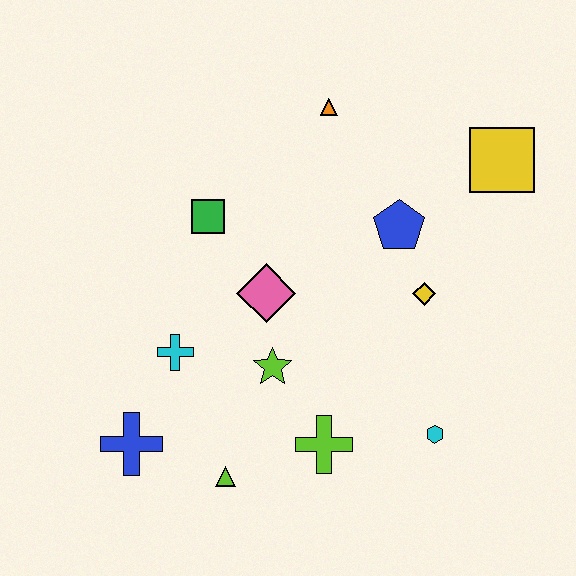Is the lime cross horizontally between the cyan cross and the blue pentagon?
Yes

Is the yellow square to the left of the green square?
No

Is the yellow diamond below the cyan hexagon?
No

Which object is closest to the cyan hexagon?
The lime cross is closest to the cyan hexagon.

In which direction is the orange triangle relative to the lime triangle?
The orange triangle is above the lime triangle.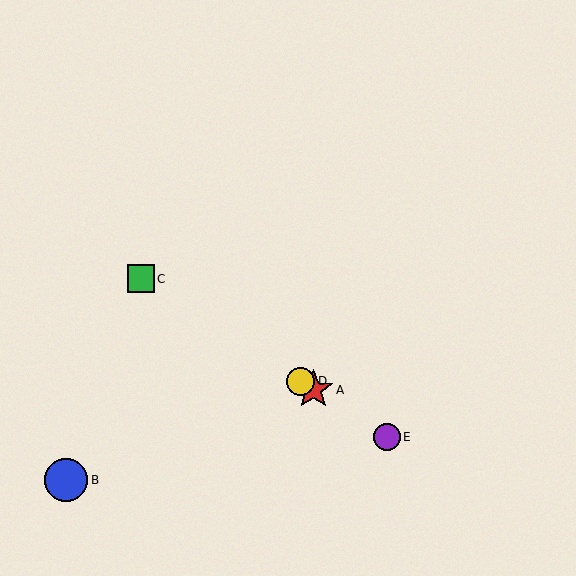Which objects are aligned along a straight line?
Objects A, C, D, E are aligned along a straight line.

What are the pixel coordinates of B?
Object B is at (66, 480).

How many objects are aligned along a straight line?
4 objects (A, C, D, E) are aligned along a straight line.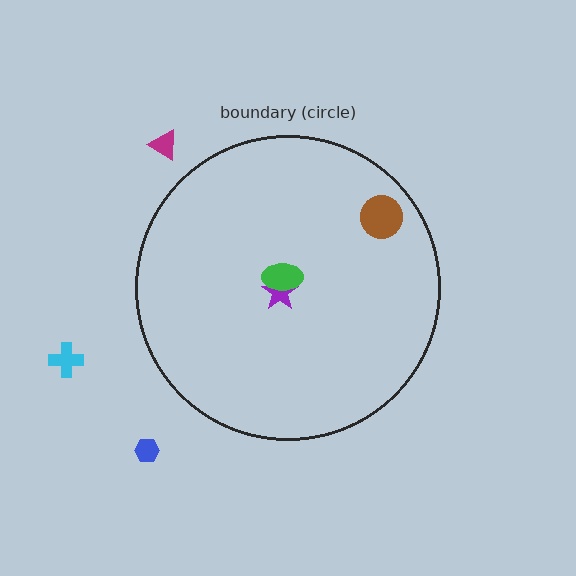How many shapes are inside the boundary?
3 inside, 3 outside.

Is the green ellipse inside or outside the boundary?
Inside.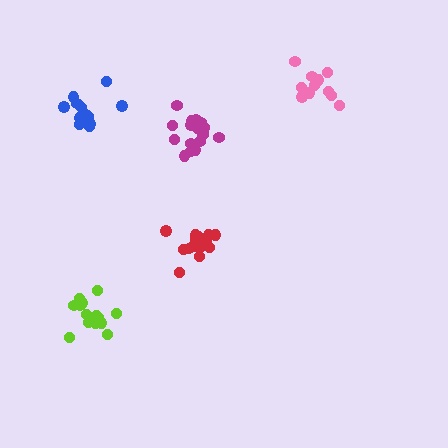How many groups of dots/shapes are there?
There are 5 groups.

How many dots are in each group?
Group 1: 18 dots, Group 2: 17 dots, Group 3: 17 dots, Group 4: 13 dots, Group 5: 13 dots (78 total).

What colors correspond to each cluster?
The clusters are colored: magenta, lime, red, pink, blue.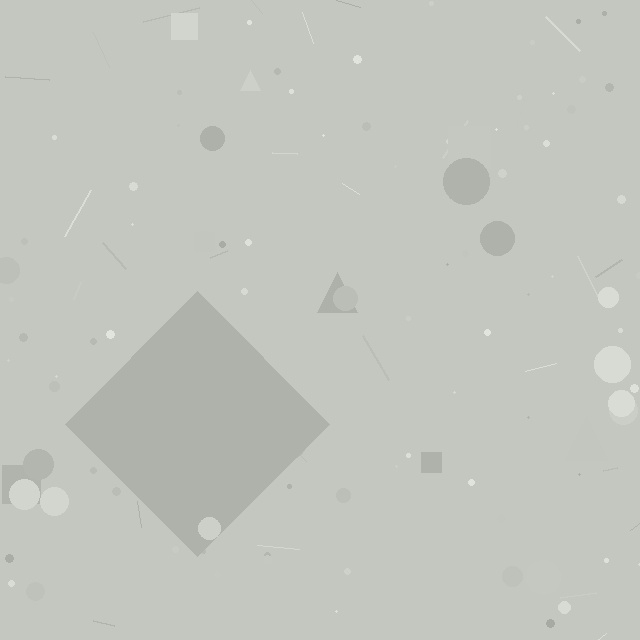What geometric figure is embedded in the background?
A diamond is embedded in the background.